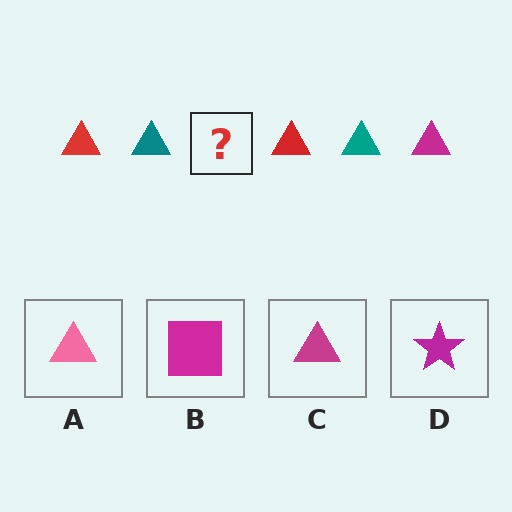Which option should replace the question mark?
Option C.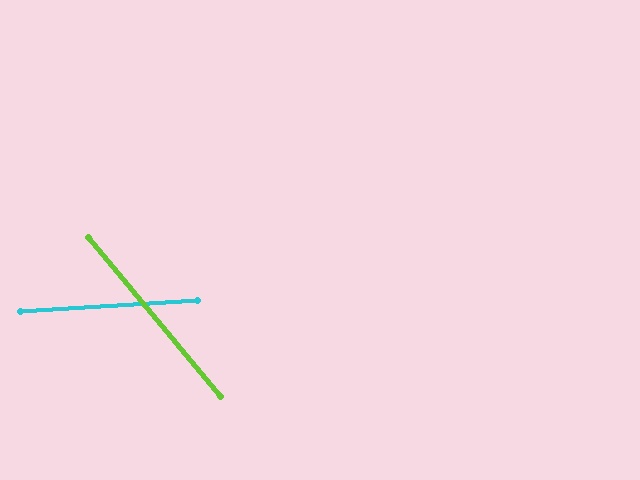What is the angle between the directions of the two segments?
Approximately 54 degrees.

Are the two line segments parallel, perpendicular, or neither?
Neither parallel nor perpendicular — they differ by about 54°.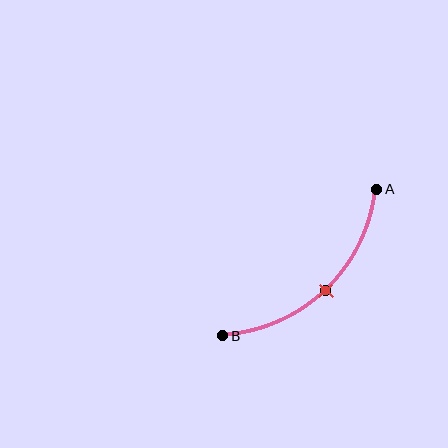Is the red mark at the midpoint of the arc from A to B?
Yes. The red mark lies on the arc at equal arc-length from both A and B — it is the arc midpoint.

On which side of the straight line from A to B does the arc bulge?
The arc bulges below and to the right of the straight line connecting A and B.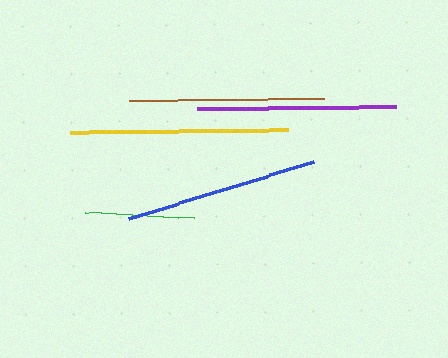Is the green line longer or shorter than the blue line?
The blue line is longer than the green line.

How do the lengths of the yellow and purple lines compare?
The yellow and purple lines are approximately the same length.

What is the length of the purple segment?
The purple segment is approximately 199 pixels long.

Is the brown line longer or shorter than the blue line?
The brown line is longer than the blue line.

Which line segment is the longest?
The yellow line is the longest at approximately 218 pixels.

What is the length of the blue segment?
The blue segment is approximately 194 pixels long.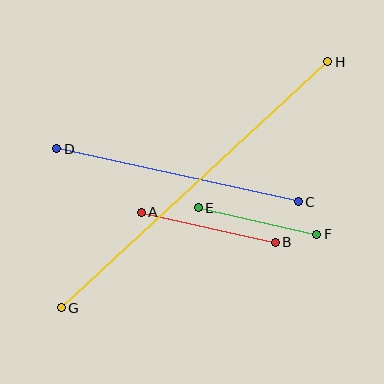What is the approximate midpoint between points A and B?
The midpoint is at approximately (208, 227) pixels.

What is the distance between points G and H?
The distance is approximately 363 pixels.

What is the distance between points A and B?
The distance is approximately 137 pixels.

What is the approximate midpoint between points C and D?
The midpoint is at approximately (177, 175) pixels.